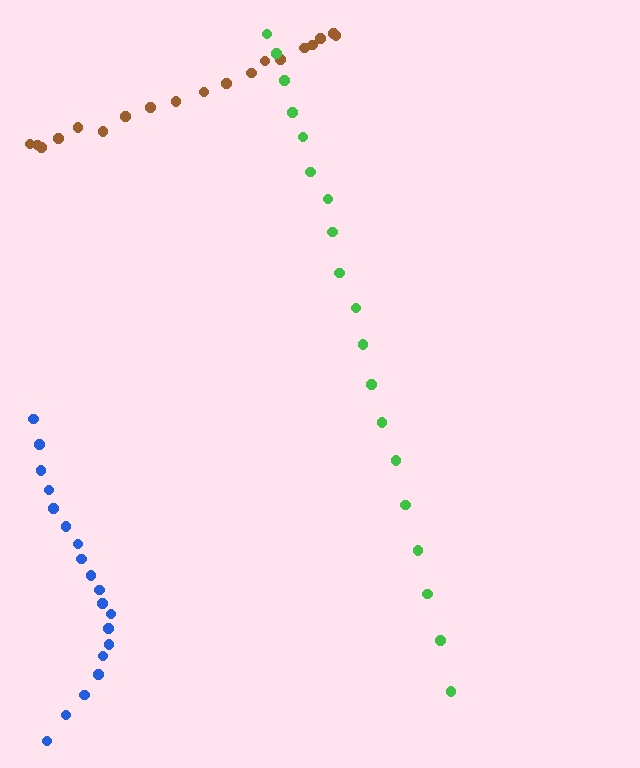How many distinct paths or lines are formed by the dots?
There are 3 distinct paths.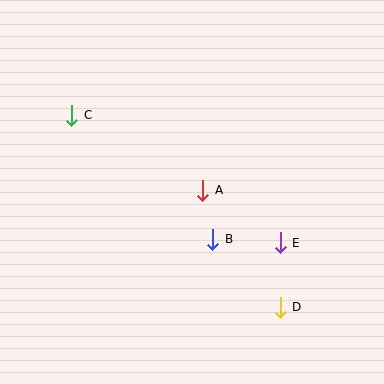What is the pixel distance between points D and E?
The distance between D and E is 65 pixels.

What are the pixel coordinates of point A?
Point A is at (203, 190).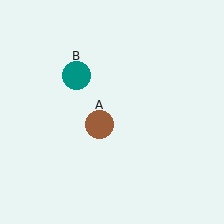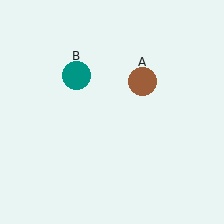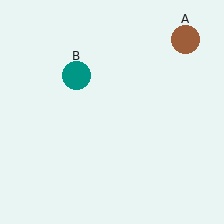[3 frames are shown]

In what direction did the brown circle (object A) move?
The brown circle (object A) moved up and to the right.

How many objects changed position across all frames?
1 object changed position: brown circle (object A).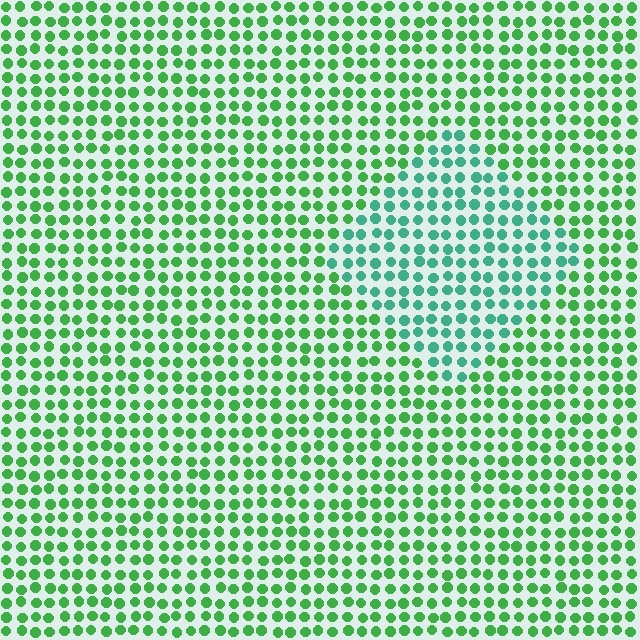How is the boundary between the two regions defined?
The boundary is defined purely by a slight shift in hue (about 36 degrees). Spacing, size, and orientation are identical on both sides.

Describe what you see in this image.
The image is filled with small green elements in a uniform arrangement. A diamond-shaped region is visible where the elements are tinted to a slightly different hue, forming a subtle color boundary.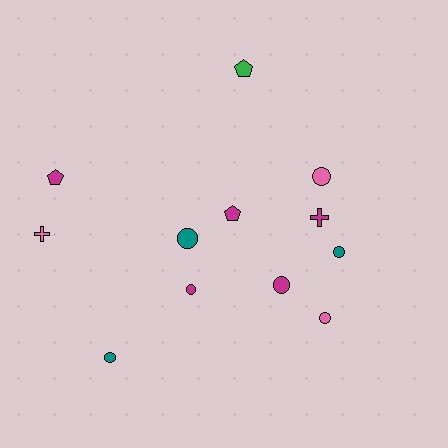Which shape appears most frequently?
Circle, with 7 objects.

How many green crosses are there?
There are no green crosses.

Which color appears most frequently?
Magenta, with 5 objects.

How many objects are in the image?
There are 12 objects.